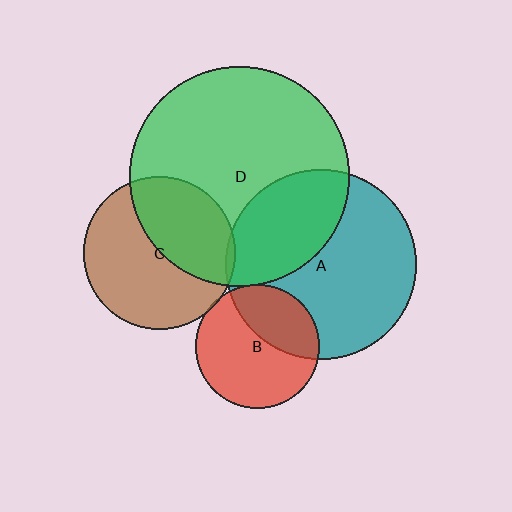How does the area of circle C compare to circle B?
Approximately 1.5 times.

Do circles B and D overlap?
Yes.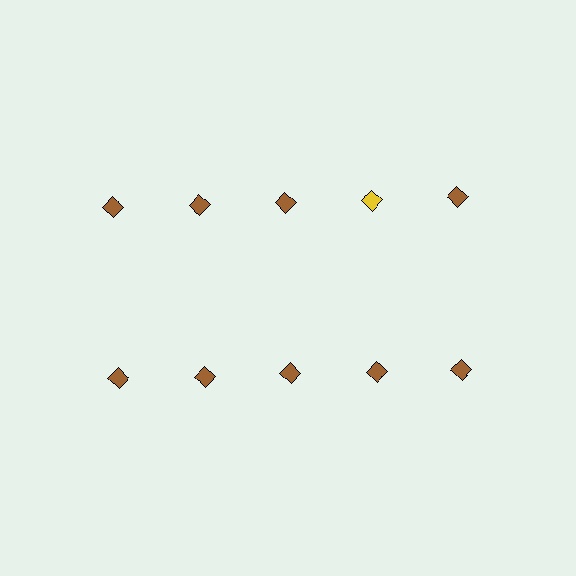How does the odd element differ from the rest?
It has a different color: yellow instead of brown.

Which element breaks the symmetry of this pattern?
The yellow diamond in the top row, second from right column breaks the symmetry. All other shapes are brown diamonds.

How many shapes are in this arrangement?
There are 10 shapes arranged in a grid pattern.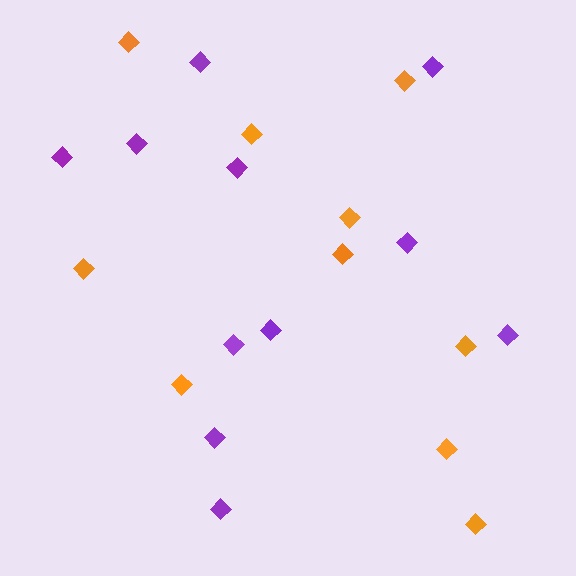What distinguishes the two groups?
There are 2 groups: one group of purple diamonds (11) and one group of orange diamonds (10).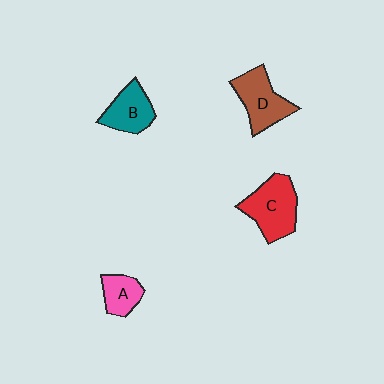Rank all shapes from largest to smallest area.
From largest to smallest: C (red), D (brown), B (teal), A (pink).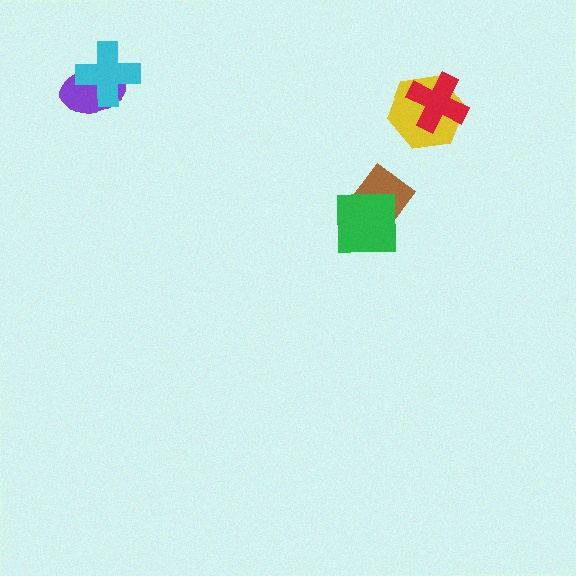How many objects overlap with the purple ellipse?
1 object overlaps with the purple ellipse.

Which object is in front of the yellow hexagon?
The red cross is in front of the yellow hexagon.